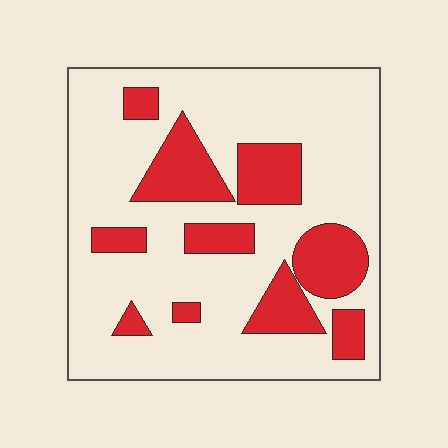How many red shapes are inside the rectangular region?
10.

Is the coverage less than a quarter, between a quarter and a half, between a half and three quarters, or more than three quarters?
Between a quarter and a half.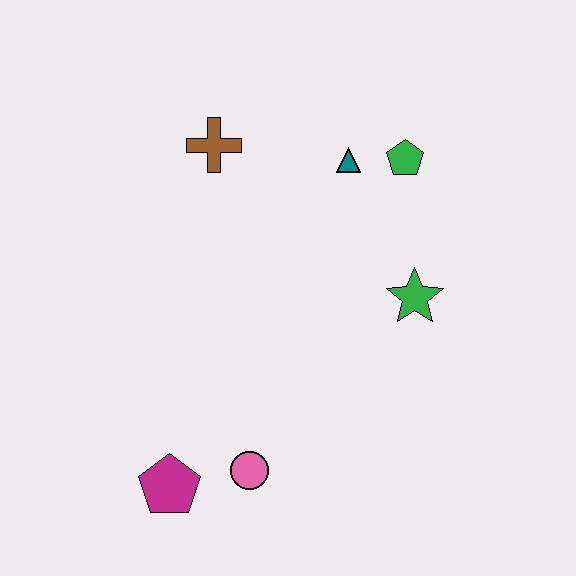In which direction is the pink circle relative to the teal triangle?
The pink circle is below the teal triangle.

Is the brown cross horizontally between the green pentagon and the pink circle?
No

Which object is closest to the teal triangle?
The green pentagon is closest to the teal triangle.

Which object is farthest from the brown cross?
The magenta pentagon is farthest from the brown cross.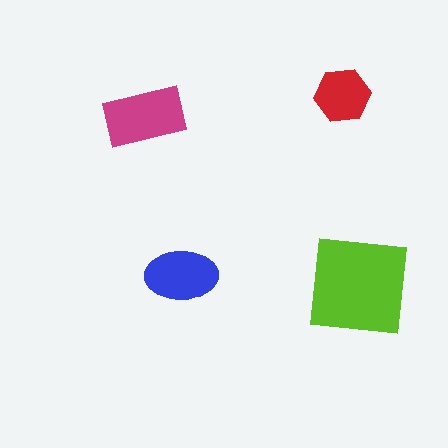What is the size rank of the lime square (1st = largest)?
1st.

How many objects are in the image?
There are 4 objects in the image.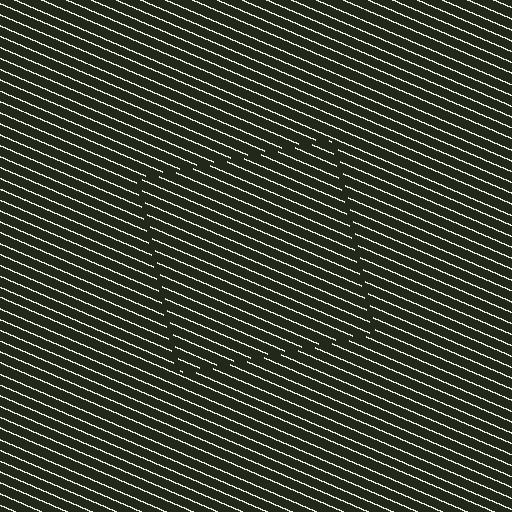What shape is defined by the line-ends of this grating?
An illusory square. The interior of the shape contains the same grating, shifted by half a period — the contour is defined by the phase discontinuity where line-ends from the inner and outer gratings abut.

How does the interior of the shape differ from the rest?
The interior of the shape contains the same grating, shifted by half a period — the contour is defined by the phase discontinuity where line-ends from the inner and outer gratings abut.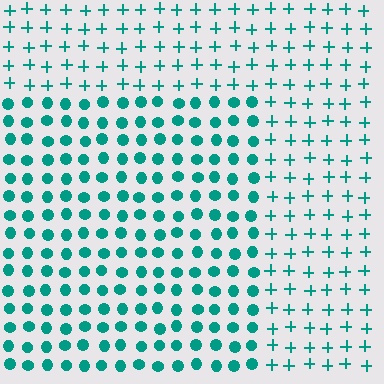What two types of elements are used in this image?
The image uses circles inside the rectangle region and plus signs outside it.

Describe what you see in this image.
The image is filled with small teal elements arranged in a uniform grid. A rectangle-shaped region contains circles, while the surrounding area contains plus signs. The boundary is defined purely by the change in element shape.